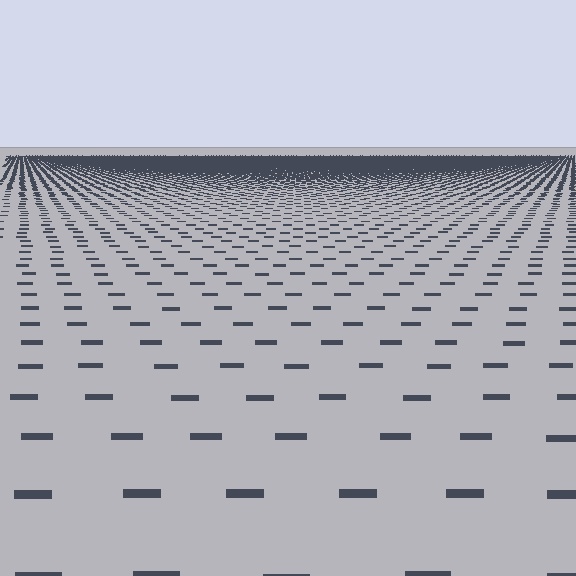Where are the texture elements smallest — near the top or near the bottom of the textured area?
Near the top.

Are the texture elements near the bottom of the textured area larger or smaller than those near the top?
Larger. Near the bottom, elements are closer to the viewer and appear at a bigger on-screen size.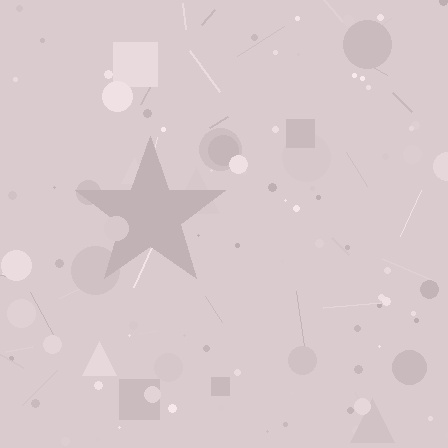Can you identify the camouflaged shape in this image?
The camouflaged shape is a star.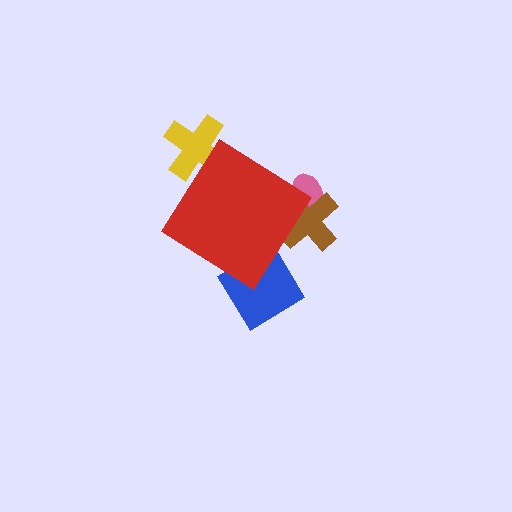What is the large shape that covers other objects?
A red diamond.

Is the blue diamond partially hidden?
Yes, the blue diamond is partially hidden behind the red diamond.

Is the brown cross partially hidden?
Yes, the brown cross is partially hidden behind the red diamond.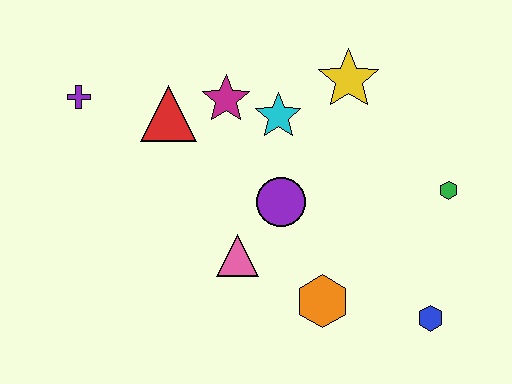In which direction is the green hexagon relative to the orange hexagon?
The green hexagon is to the right of the orange hexagon.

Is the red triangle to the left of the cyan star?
Yes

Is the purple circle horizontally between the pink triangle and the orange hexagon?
Yes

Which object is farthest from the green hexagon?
The purple cross is farthest from the green hexagon.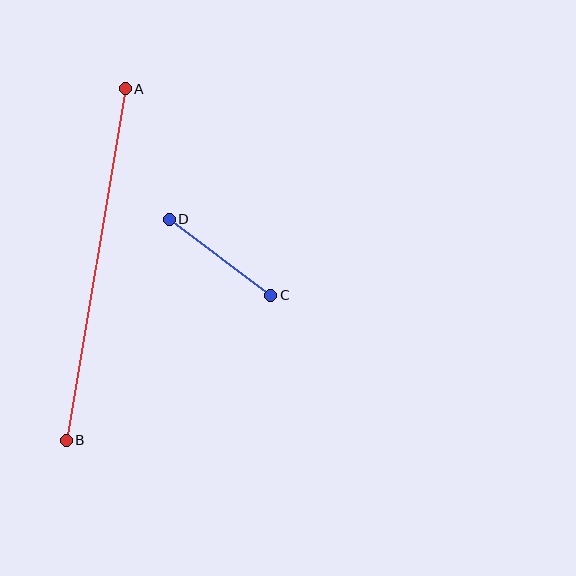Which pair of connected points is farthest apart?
Points A and B are farthest apart.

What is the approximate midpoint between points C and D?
The midpoint is at approximately (220, 257) pixels.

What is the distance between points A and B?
The distance is approximately 356 pixels.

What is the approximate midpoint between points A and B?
The midpoint is at approximately (96, 265) pixels.